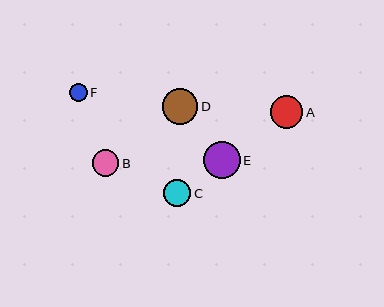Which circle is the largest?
Circle E is the largest with a size of approximately 37 pixels.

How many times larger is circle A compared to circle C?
Circle A is approximately 1.2 times the size of circle C.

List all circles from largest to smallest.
From largest to smallest: E, D, A, C, B, F.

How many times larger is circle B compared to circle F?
Circle B is approximately 1.5 times the size of circle F.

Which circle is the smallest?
Circle F is the smallest with a size of approximately 18 pixels.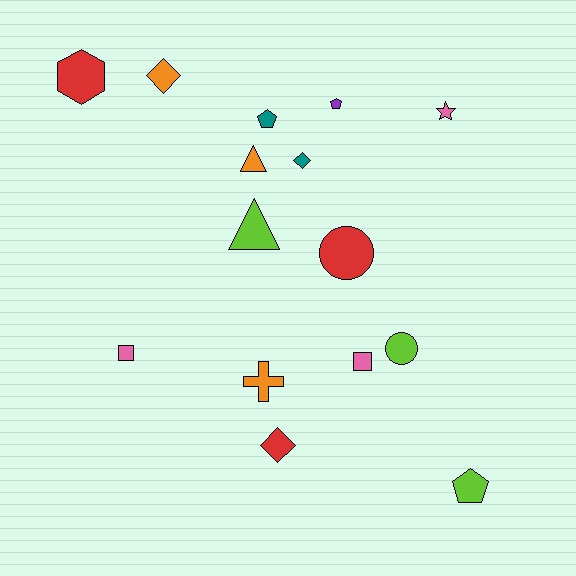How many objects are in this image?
There are 15 objects.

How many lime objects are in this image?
There are 3 lime objects.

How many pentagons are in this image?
There are 3 pentagons.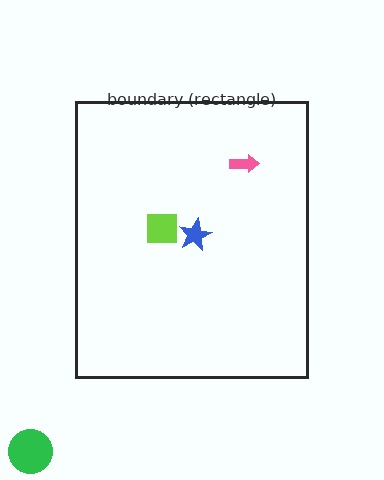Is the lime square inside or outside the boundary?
Inside.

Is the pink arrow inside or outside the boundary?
Inside.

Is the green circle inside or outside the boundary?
Outside.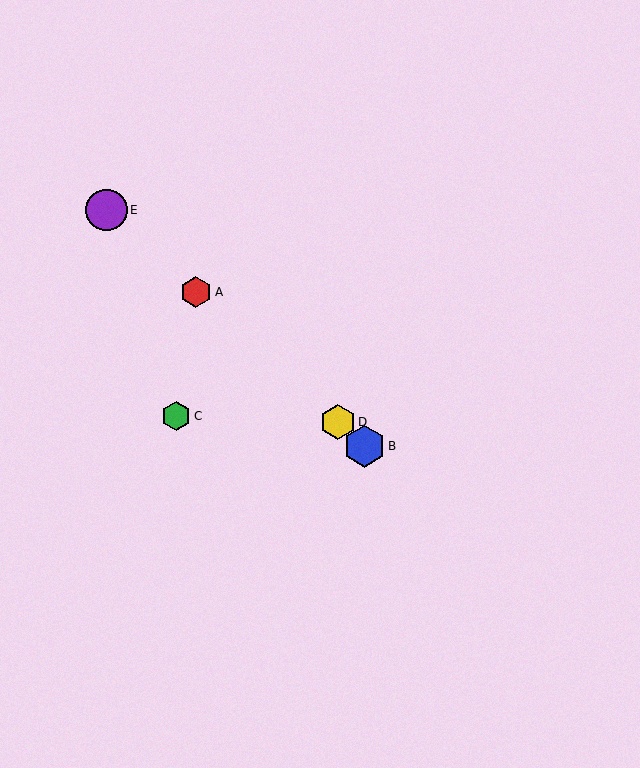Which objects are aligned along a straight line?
Objects A, B, D, E are aligned along a straight line.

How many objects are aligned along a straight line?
4 objects (A, B, D, E) are aligned along a straight line.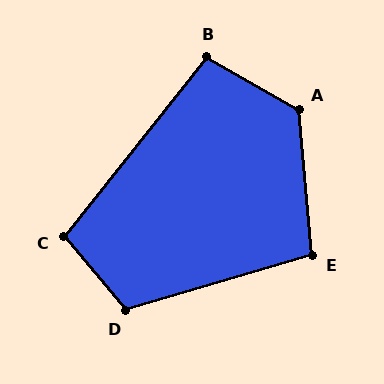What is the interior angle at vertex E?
Approximately 102 degrees (obtuse).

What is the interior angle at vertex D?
Approximately 114 degrees (obtuse).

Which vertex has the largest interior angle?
A, at approximately 124 degrees.